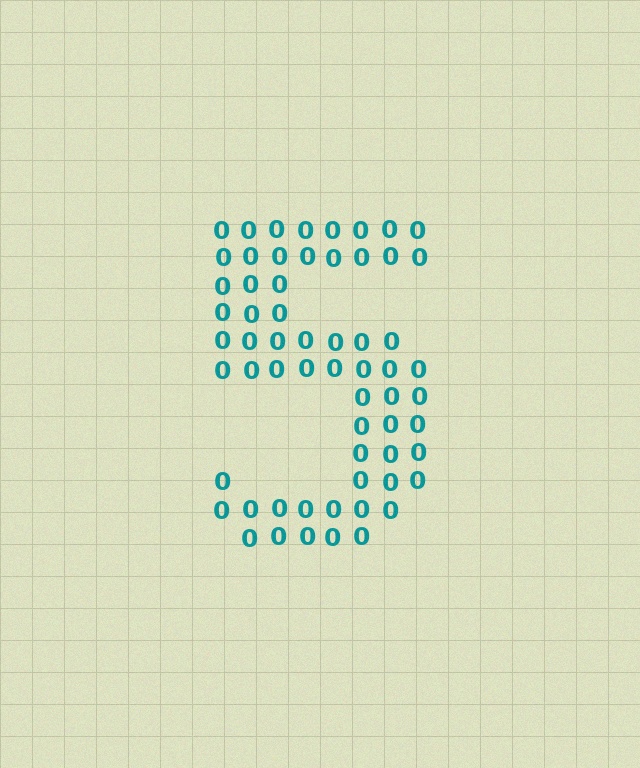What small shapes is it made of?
It is made of small digit 0's.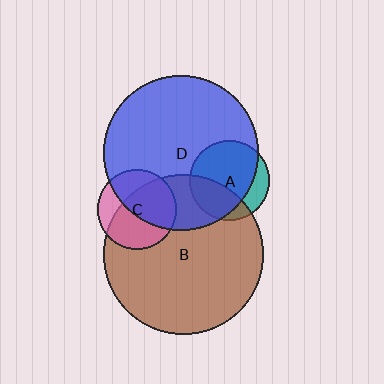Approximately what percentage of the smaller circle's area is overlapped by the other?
Approximately 35%.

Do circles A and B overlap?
Yes.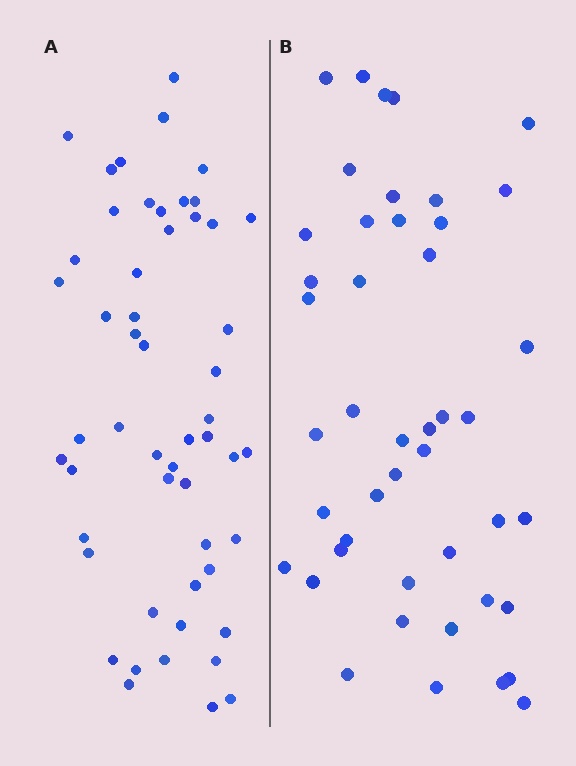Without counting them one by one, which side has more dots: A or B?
Region A (the left region) has more dots.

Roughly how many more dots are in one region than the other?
Region A has roughly 8 or so more dots than region B.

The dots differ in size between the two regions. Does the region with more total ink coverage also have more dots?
No. Region B has more total ink coverage because its dots are larger, but region A actually contains more individual dots. Total area can be misleading — the number of items is what matters here.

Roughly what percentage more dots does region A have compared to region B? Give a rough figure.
About 20% more.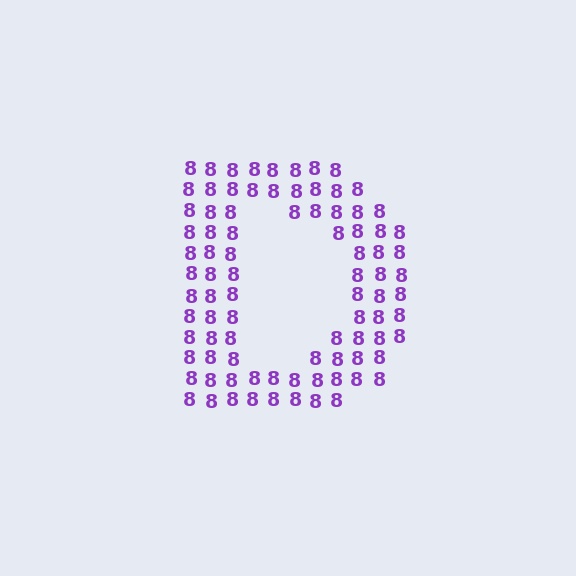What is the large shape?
The large shape is the letter D.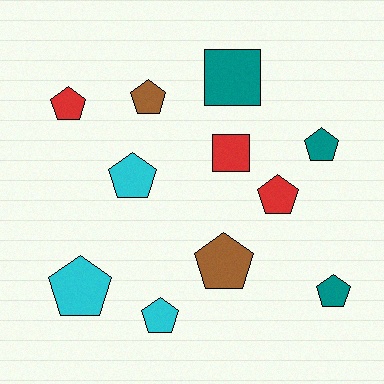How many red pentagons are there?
There are 2 red pentagons.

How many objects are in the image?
There are 11 objects.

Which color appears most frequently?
Cyan, with 3 objects.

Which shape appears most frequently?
Pentagon, with 9 objects.